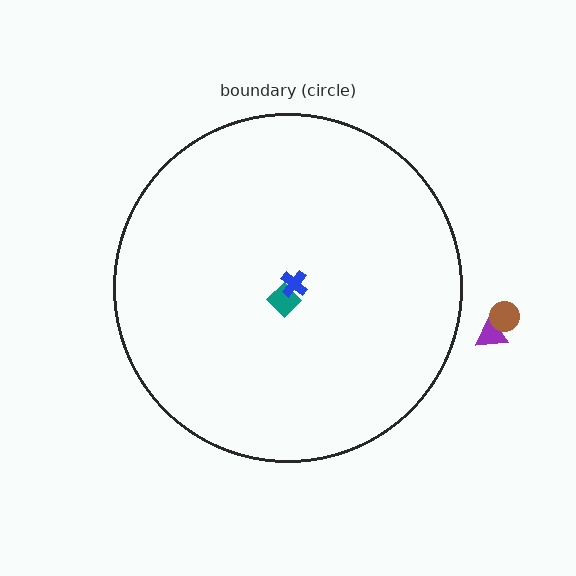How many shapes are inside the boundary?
2 inside, 2 outside.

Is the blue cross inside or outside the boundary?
Inside.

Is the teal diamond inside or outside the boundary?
Inside.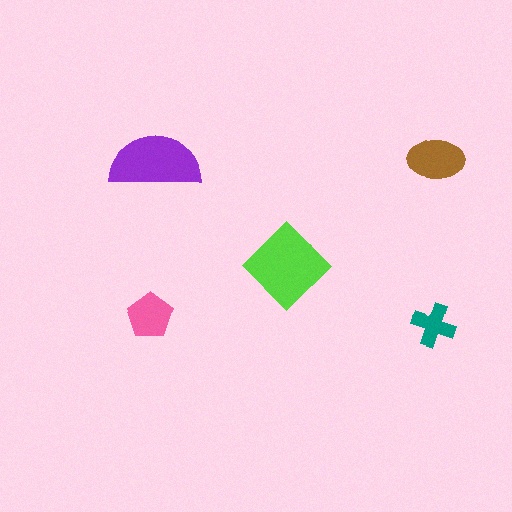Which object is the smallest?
The teal cross.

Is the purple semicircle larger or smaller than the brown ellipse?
Larger.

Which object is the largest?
The lime diamond.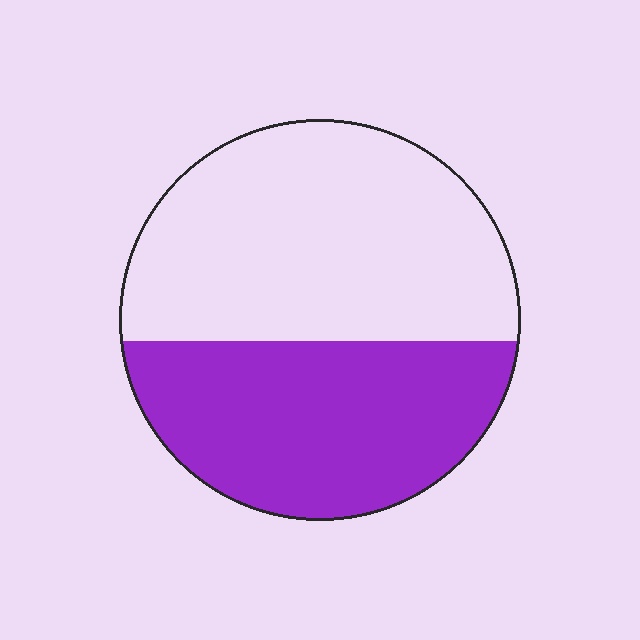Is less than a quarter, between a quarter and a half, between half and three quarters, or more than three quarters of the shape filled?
Between a quarter and a half.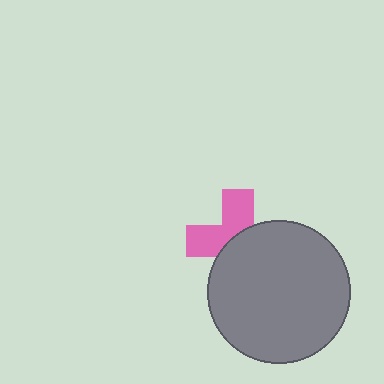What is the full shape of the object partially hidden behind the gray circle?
The partially hidden object is a pink cross.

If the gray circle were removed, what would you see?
You would see the complete pink cross.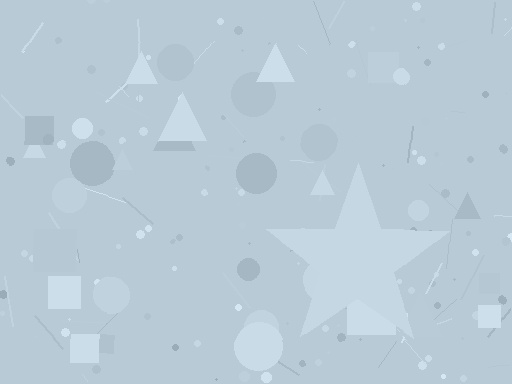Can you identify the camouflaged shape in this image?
The camouflaged shape is a star.